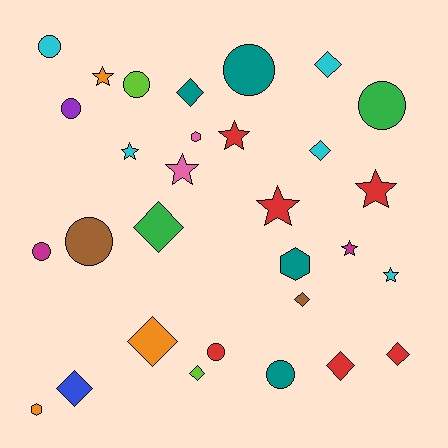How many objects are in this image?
There are 30 objects.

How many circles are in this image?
There are 9 circles.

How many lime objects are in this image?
There are 2 lime objects.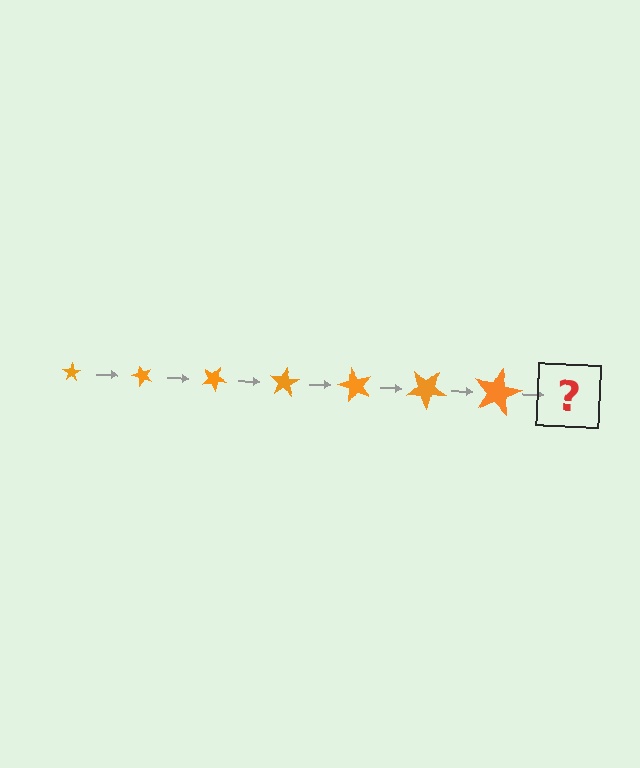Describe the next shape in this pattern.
It should be a star, larger than the previous one and rotated 350 degrees from the start.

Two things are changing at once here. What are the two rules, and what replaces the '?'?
The two rules are that the star grows larger each step and it rotates 50 degrees each step. The '?' should be a star, larger than the previous one and rotated 350 degrees from the start.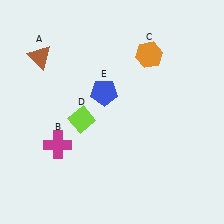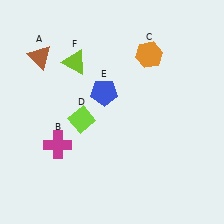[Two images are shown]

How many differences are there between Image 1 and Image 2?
There is 1 difference between the two images.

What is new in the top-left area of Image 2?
A lime triangle (F) was added in the top-left area of Image 2.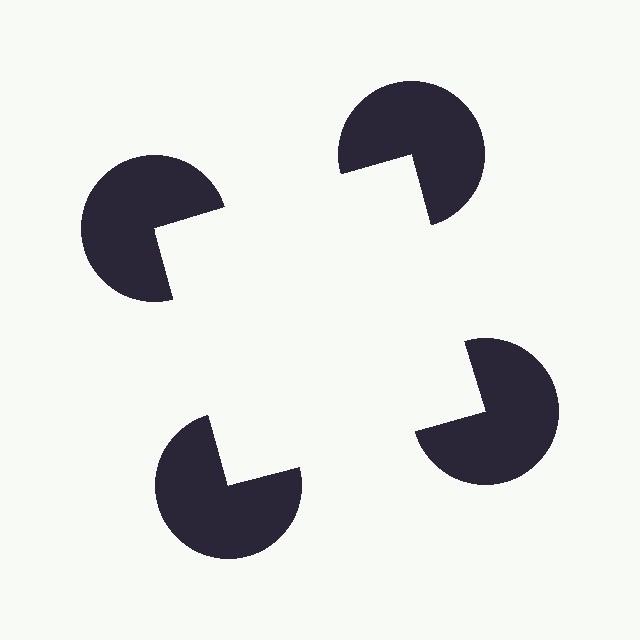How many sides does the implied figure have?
4 sides.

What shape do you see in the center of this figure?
An illusory square — its edges are inferred from the aligned wedge cuts in the pac-man discs, not physically drawn.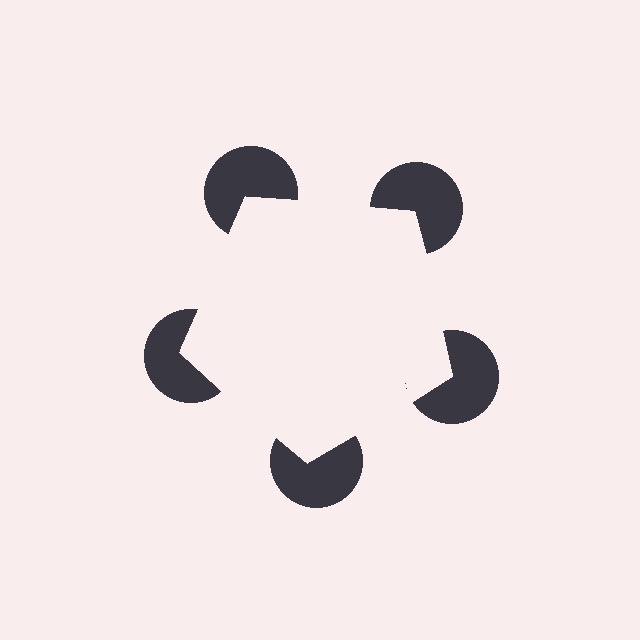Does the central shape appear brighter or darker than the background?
It typically appears slightly brighter than the background, even though no actual brightness change is drawn.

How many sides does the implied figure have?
5 sides.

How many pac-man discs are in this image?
There are 5 — one at each vertex of the illusory pentagon.